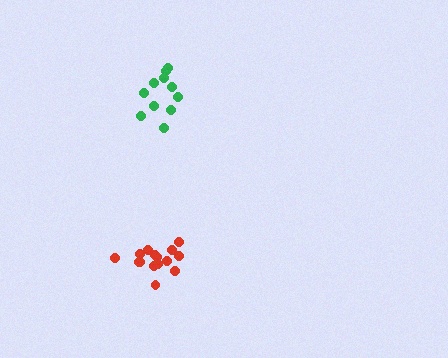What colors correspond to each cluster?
The clusters are colored: red, green.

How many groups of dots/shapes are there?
There are 2 groups.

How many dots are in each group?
Group 1: 15 dots, Group 2: 11 dots (26 total).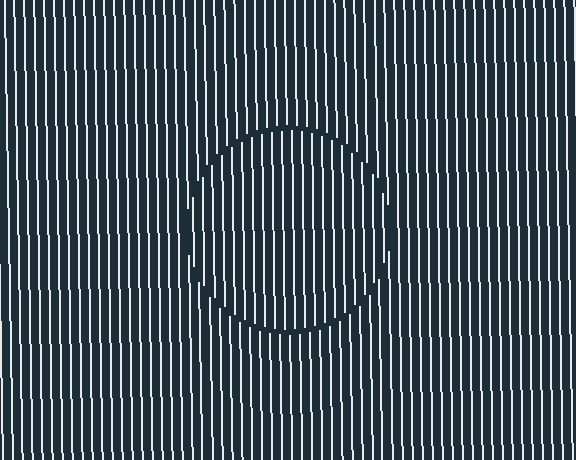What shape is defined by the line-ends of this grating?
An illusory circle. The interior of the shape contains the same grating, shifted by half a period — the contour is defined by the phase discontinuity where line-ends from the inner and outer gratings abut.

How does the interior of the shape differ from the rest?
The interior of the shape contains the same grating, shifted by half a period — the contour is defined by the phase discontinuity where line-ends from the inner and outer gratings abut.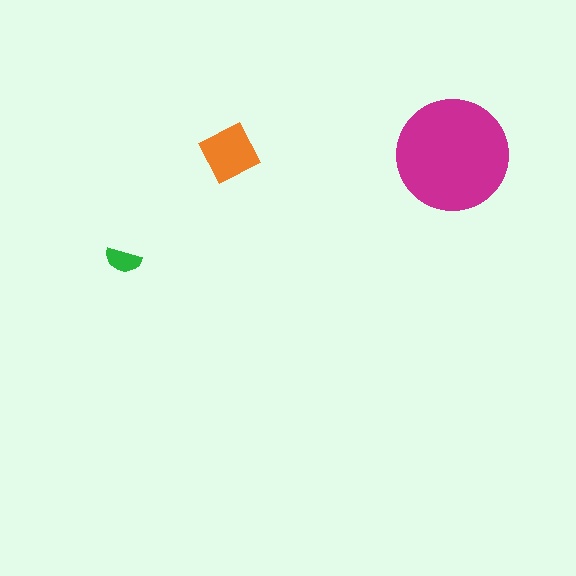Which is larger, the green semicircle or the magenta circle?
The magenta circle.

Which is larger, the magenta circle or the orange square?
The magenta circle.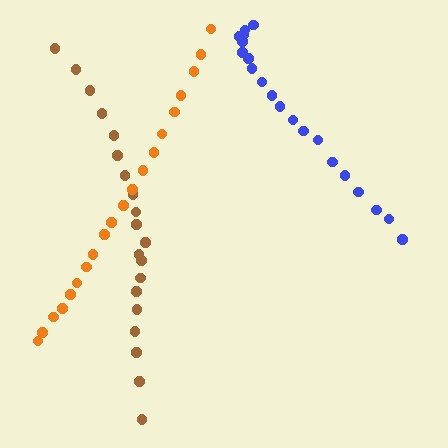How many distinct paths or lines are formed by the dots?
There are 3 distinct paths.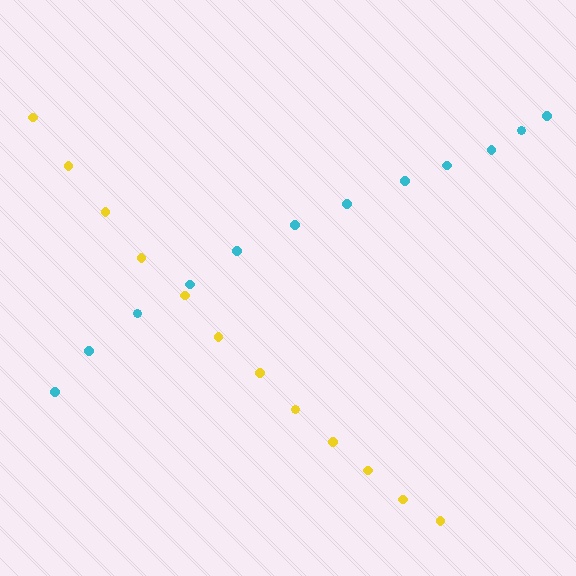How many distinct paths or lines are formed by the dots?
There are 2 distinct paths.